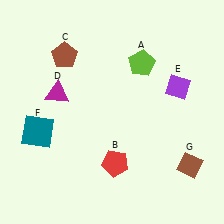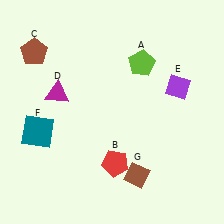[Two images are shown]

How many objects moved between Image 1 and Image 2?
2 objects moved between the two images.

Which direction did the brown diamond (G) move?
The brown diamond (G) moved left.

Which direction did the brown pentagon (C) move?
The brown pentagon (C) moved left.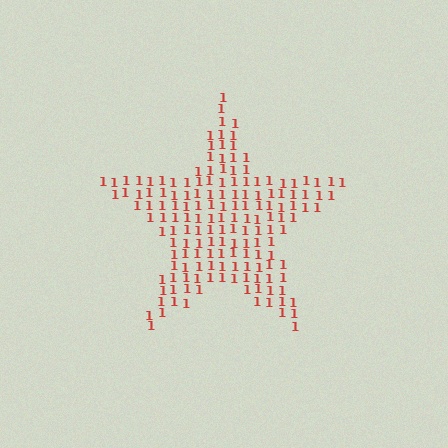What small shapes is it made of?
It is made of small digit 1's.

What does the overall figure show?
The overall figure shows a star.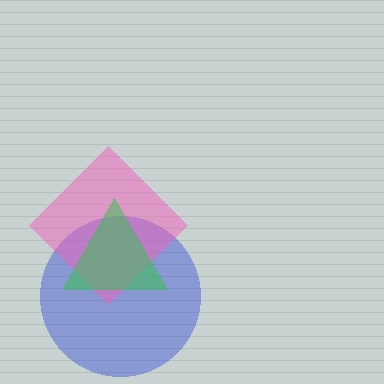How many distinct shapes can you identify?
There are 3 distinct shapes: a blue circle, a pink diamond, a green triangle.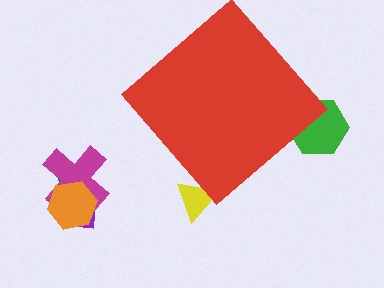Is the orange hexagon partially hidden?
No, the orange hexagon is fully visible.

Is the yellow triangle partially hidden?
Yes, the yellow triangle is partially hidden behind the red diamond.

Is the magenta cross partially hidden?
No, the magenta cross is fully visible.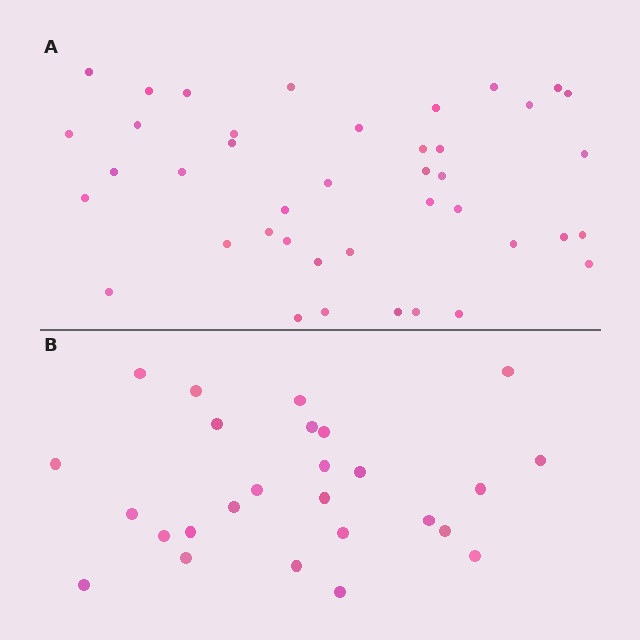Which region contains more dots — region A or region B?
Region A (the top region) has more dots.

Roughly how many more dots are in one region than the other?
Region A has approximately 15 more dots than region B.